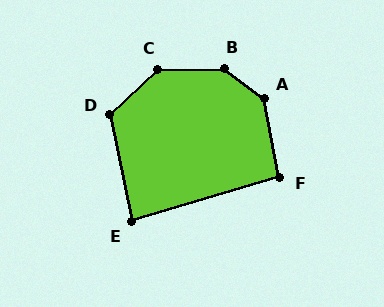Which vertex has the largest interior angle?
B, at approximately 143 degrees.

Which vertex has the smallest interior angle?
E, at approximately 85 degrees.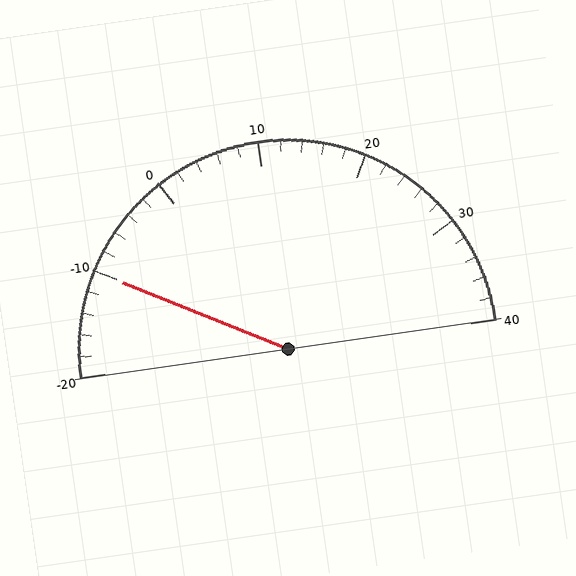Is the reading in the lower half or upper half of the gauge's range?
The reading is in the lower half of the range (-20 to 40).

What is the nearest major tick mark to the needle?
The nearest major tick mark is -10.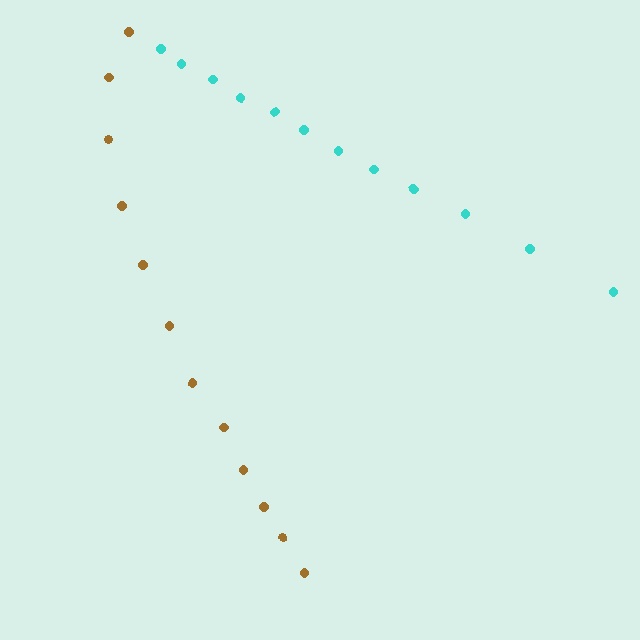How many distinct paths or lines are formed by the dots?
There are 2 distinct paths.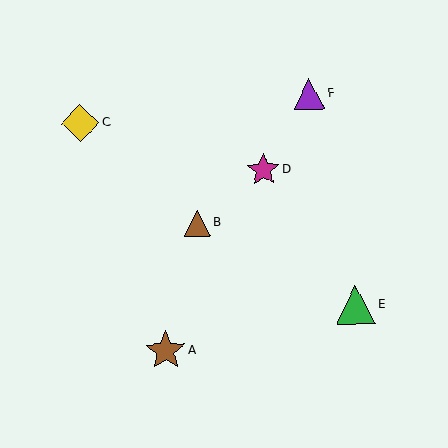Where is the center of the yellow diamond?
The center of the yellow diamond is at (80, 123).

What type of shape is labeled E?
Shape E is a green triangle.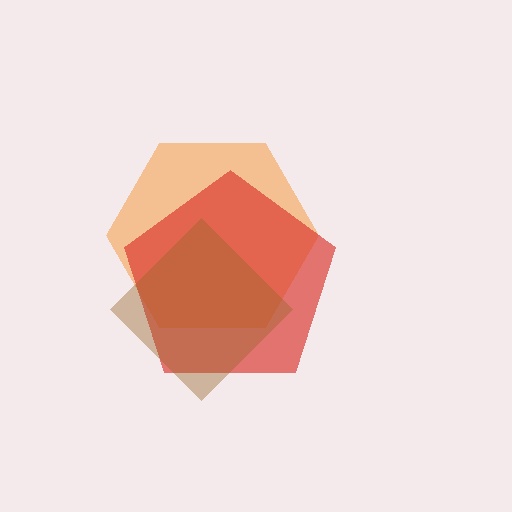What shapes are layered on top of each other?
The layered shapes are: an orange hexagon, a red pentagon, a brown diamond.